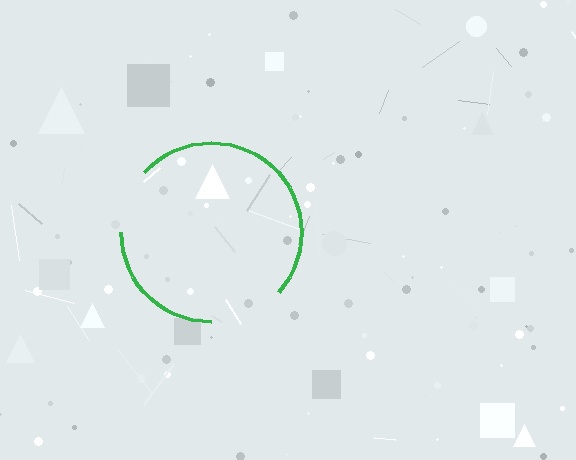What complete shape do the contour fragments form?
The contour fragments form a circle.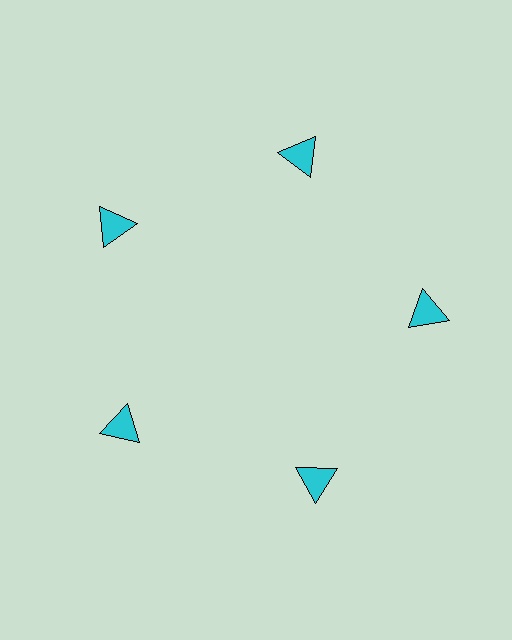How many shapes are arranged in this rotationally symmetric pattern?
There are 5 shapes, arranged in 5 groups of 1.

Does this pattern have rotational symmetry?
Yes, this pattern has 5-fold rotational symmetry. It looks the same after rotating 72 degrees around the center.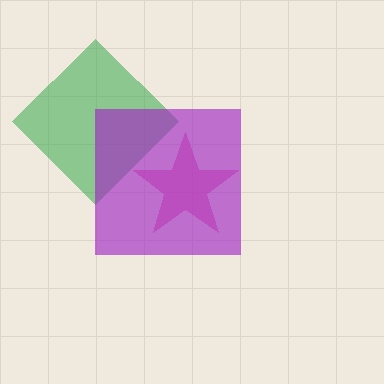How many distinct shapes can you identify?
There are 3 distinct shapes: a pink star, a green diamond, a purple square.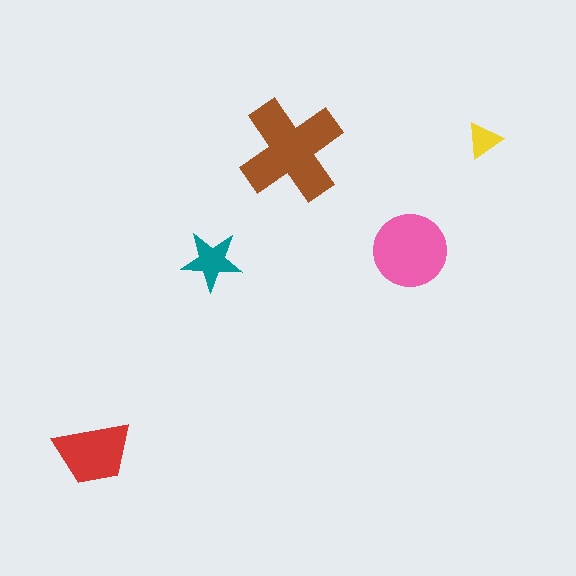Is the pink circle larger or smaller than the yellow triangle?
Larger.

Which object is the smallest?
The yellow triangle.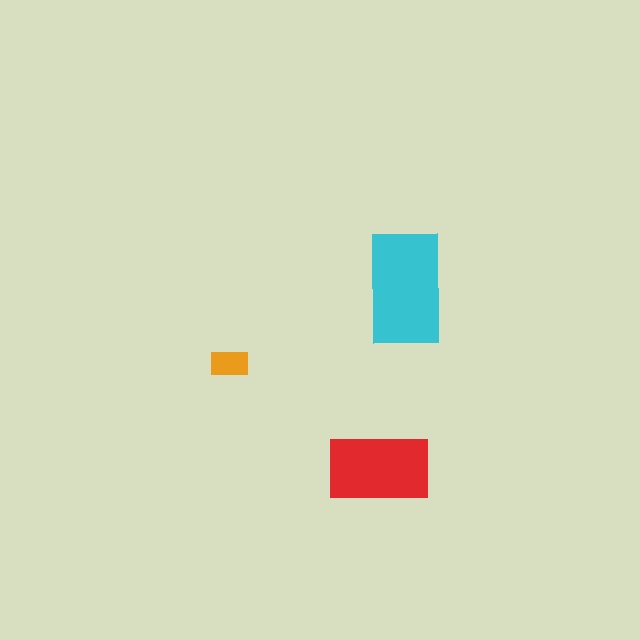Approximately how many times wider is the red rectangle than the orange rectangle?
About 2.5 times wider.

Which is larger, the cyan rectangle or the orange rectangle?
The cyan one.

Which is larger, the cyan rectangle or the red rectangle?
The cyan one.